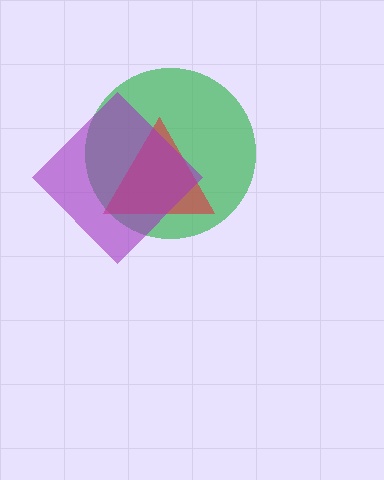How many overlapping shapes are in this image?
There are 3 overlapping shapes in the image.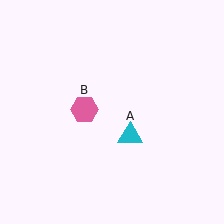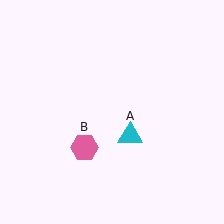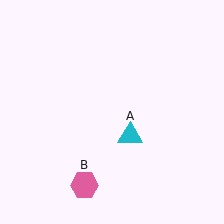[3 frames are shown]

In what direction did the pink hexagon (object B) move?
The pink hexagon (object B) moved down.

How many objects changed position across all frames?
1 object changed position: pink hexagon (object B).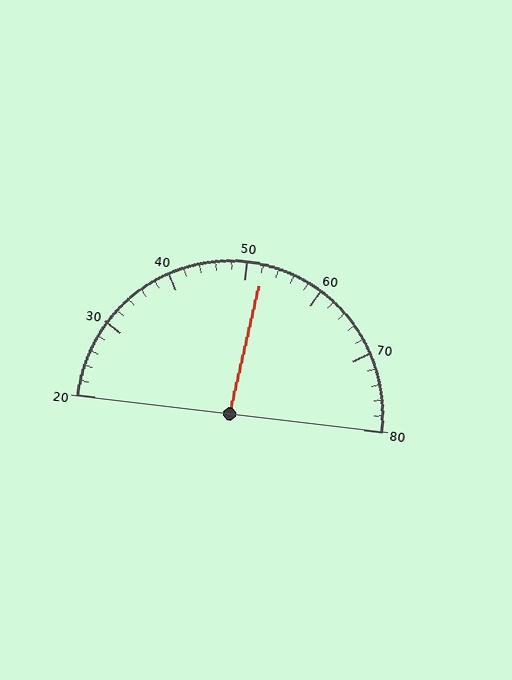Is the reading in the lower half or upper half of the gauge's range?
The reading is in the upper half of the range (20 to 80).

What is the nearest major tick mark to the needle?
The nearest major tick mark is 50.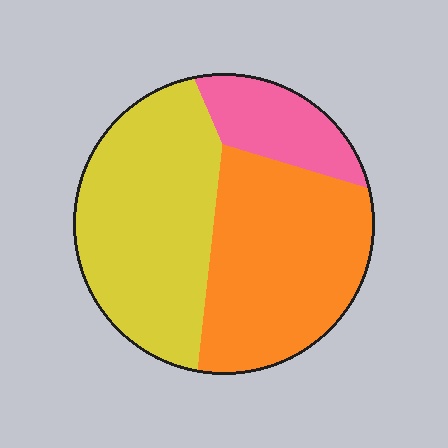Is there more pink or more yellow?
Yellow.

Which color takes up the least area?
Pink, at roughly 15%.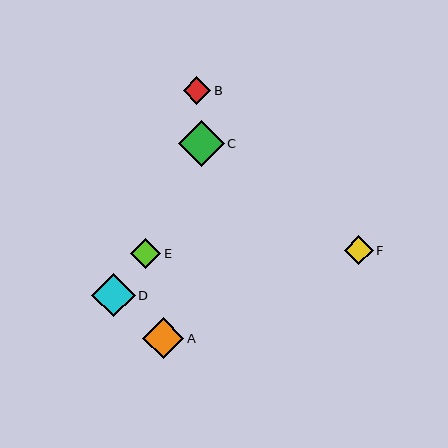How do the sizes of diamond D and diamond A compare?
Diamond D and diamond A are approximately the same size.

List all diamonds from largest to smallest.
From largest to smallest: C, D, A, E, F, B.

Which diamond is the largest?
Diamond C is the largest with a size of approximately 45 pixels.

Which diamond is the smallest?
Diamond B is the smallest with a size of approximately 27 pixels.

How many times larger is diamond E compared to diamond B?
Diamond E is approximately 1.1 times the size of diamond B.